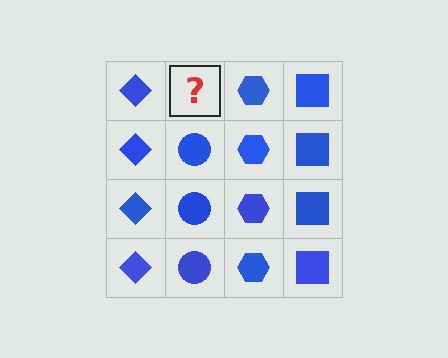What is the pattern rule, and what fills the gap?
The rule is that each column has a consistent shape. The gap should be filled with a blue circle.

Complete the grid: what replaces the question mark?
The question mark should be replaced with a blue circle.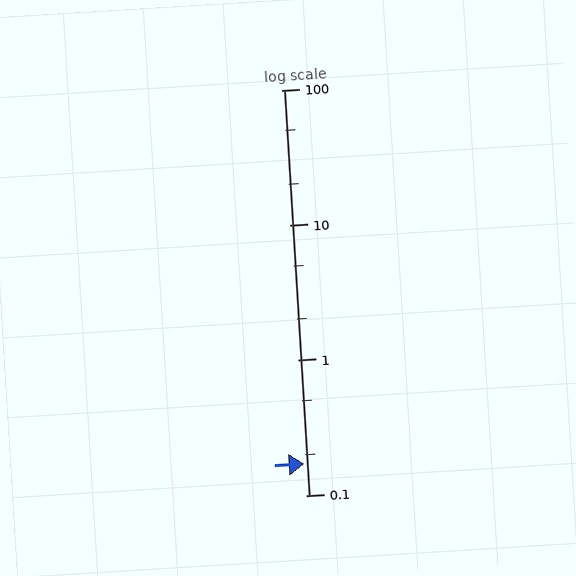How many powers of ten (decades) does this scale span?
The scale spans 3 decades, from 0.1 to 100.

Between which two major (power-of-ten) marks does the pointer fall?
The pointer is between 0.1 and 1.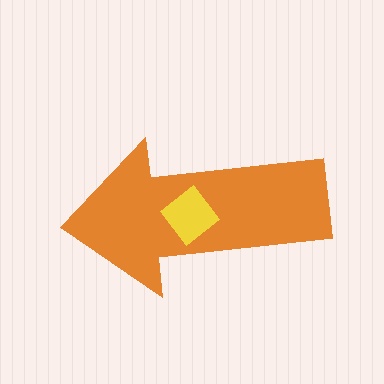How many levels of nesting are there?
2.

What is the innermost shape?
The yellow diamond.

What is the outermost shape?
The orange arrow.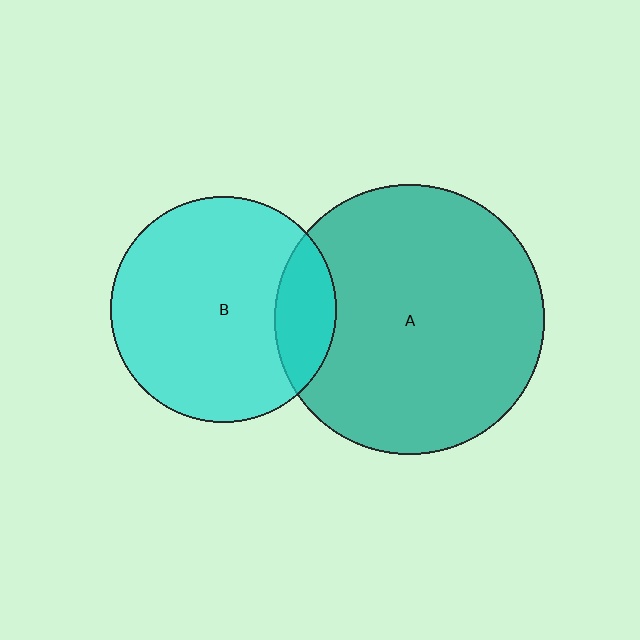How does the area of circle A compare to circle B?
Approximately 1.4 times.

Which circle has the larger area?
Circle A (teal).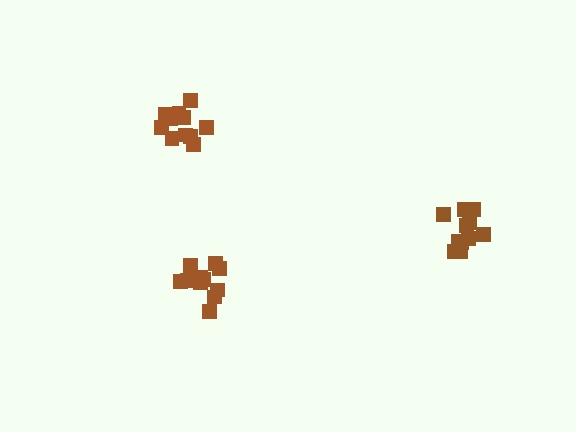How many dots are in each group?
Group 1: 11 dots, Group 2: 12 dots, Group 3: 14 dots (37 total).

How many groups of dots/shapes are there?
There are 3 groups.